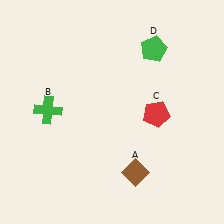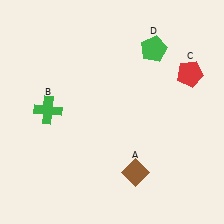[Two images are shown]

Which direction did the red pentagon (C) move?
The red pentagon (C) moved up.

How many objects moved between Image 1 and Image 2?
1 object moved between the two images.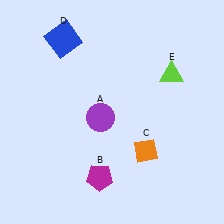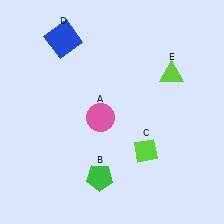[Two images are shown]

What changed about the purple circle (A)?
In Image 1, A is purple. In Image 2, it changed to pink.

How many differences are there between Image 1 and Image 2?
There are 3 differences between the two images.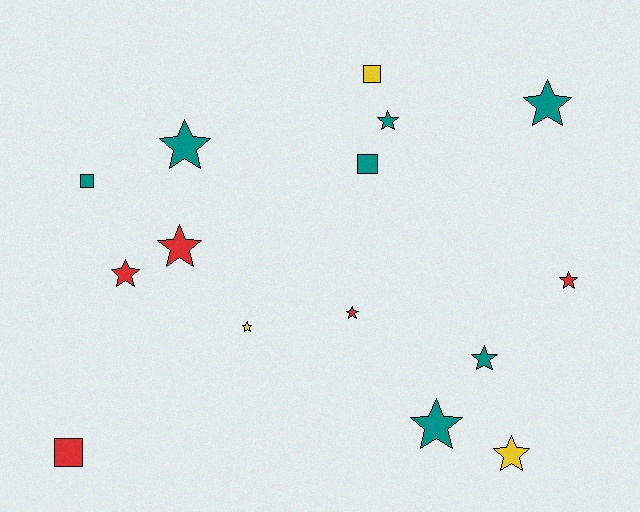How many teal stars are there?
There are 5 teal stars.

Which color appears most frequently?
Teal, with 7 objects.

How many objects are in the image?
There are 15 objects.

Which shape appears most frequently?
Star, with 11 objects.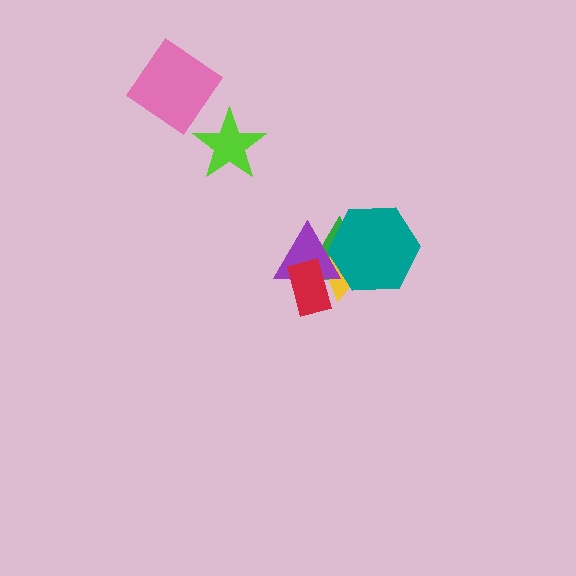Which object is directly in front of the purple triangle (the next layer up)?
The teal hexagon is directly in front of the purple triangle.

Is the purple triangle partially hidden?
Yes, it is partially covered by another shape.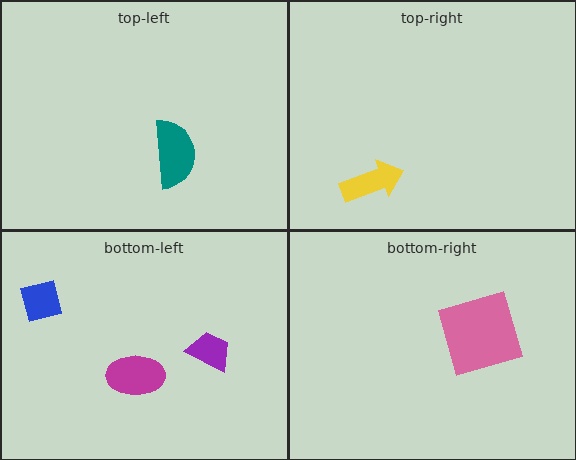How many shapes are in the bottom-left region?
3.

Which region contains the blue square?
The bottom-left region.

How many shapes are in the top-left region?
1.